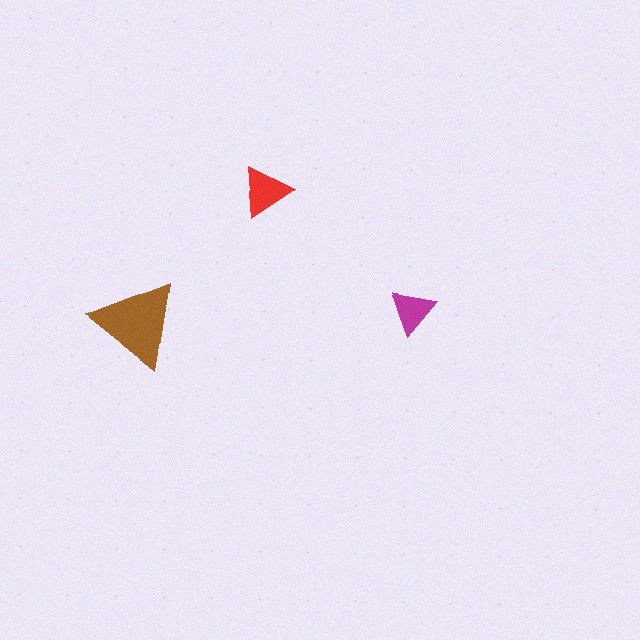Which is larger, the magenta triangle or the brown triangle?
The brown one.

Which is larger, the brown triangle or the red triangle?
The brown one.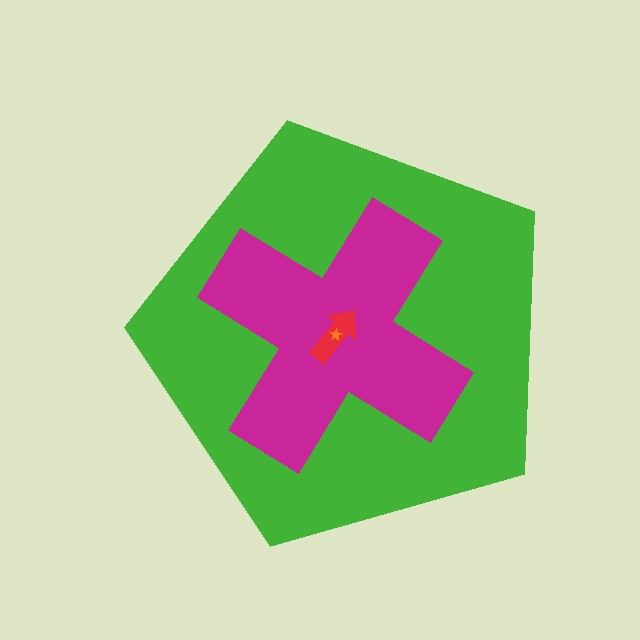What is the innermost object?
The orange star.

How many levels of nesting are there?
4.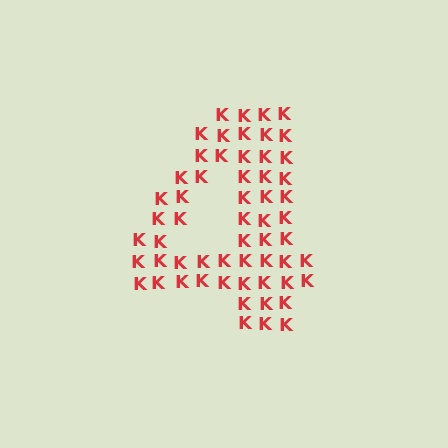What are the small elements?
The small elements are letter K's.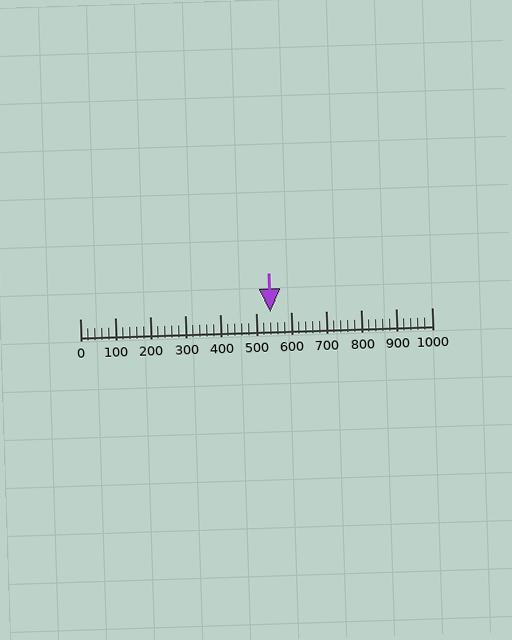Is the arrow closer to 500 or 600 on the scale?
The arrow is closer to 500.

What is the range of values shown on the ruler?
The ruler shows values from 0 to 1000.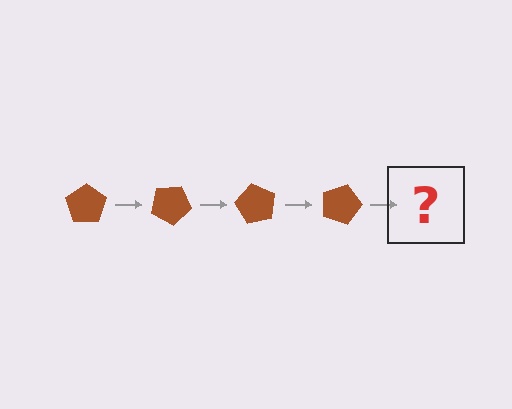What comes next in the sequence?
The next element should be a brown pentagon rotated 120 degrees.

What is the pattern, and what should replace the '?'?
The pattern is that the pentagon rotates 30 degrees each step. The '?' should be a brown pentagon rotated 120 degrees.